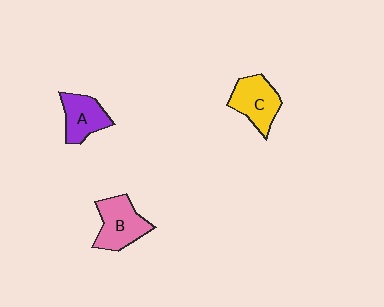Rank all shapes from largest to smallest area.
From largest to smallest: B (pink), C (yellow), A (purple).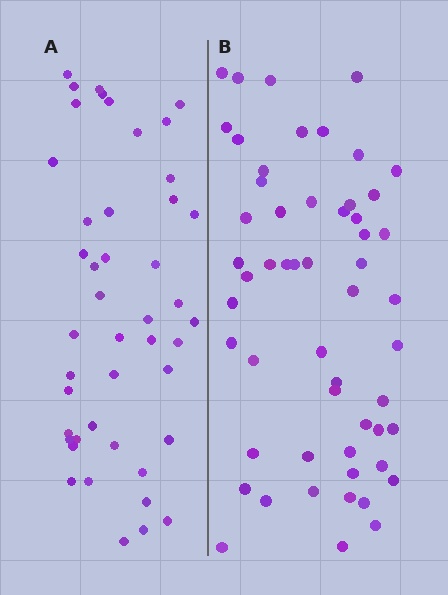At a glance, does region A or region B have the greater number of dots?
Region B (the right region) has more dots.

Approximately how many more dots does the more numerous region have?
Region B has roughly 10 or so more dots than region A.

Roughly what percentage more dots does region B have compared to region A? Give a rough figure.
About 20% more.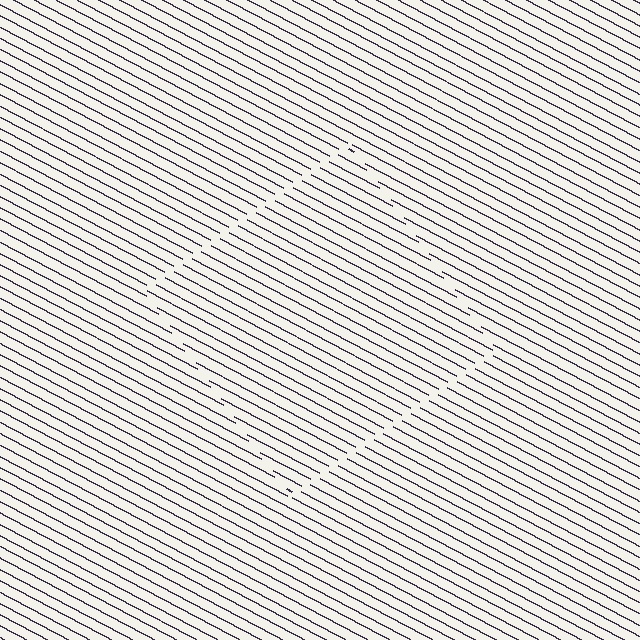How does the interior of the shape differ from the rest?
The interior of the shape contains the same grating, shifted by half a period — the contour is defined by the phase discontinuity where line-ends from the inner and outer gratings abut.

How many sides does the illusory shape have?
4 sides — the line-ends trace a square.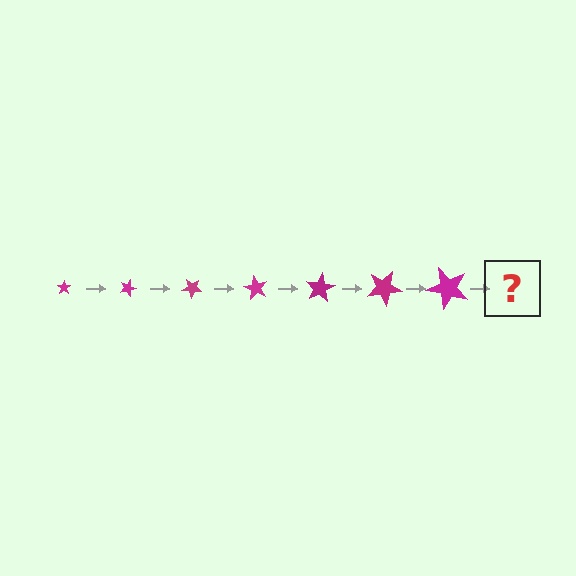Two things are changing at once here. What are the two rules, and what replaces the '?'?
The two rules are that the star grows larger each step and it rotates 20 degrees each step. The '?' should be a star, larger than the previous one and rotated 140 degrees from the start.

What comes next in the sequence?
The next element should be a star, larger than the previous one and rotated 140 degrees from the start.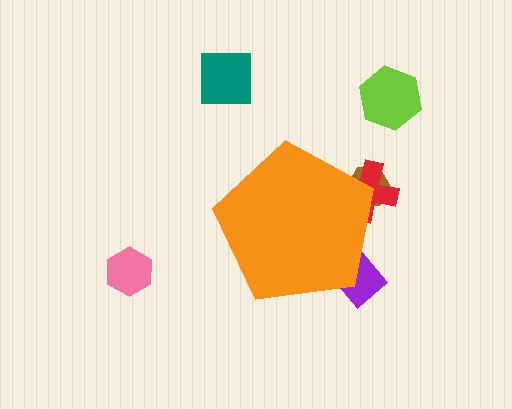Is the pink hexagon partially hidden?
No, the pink hexagon is fully visible.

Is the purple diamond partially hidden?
Yes, the purple diamond is partially hidden behind the orange pentagon.